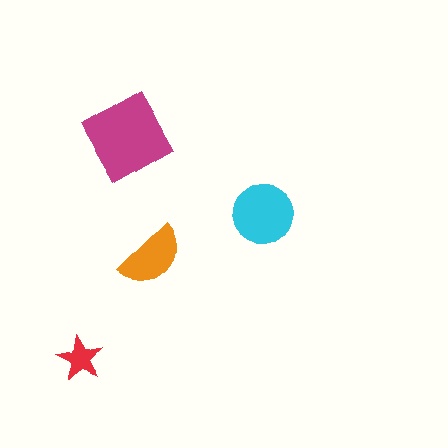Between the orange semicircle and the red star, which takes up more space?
The orange semicircle.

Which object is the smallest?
The red star.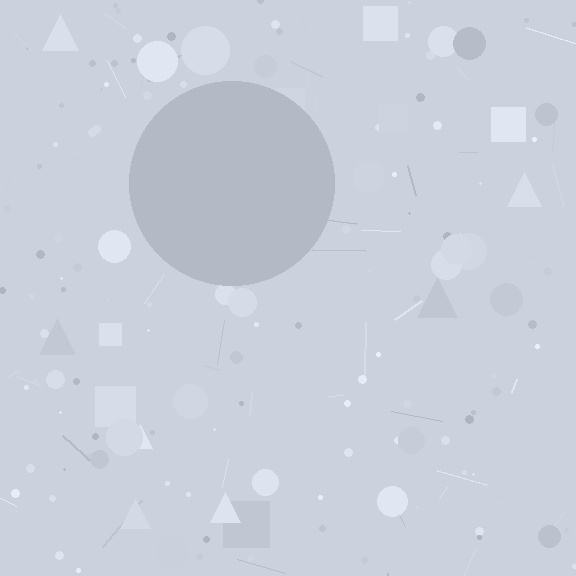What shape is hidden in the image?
A circle is hidden in the image.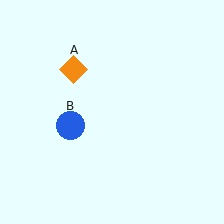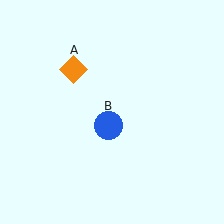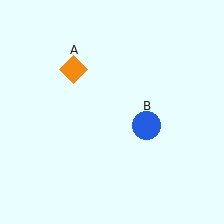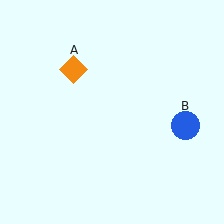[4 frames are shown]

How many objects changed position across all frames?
1 object changed position: blue circle (object B).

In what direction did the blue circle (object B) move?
The blue circle (object B) moved right.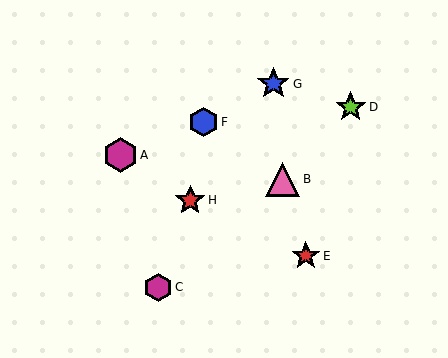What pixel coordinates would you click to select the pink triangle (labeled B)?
Click at (283, 179) to select the pink triangle B.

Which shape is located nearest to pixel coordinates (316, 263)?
The red star (labeled E) at (306, 256) is nearest to that location.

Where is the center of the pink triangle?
The center of the pink triangle is at (283, 179).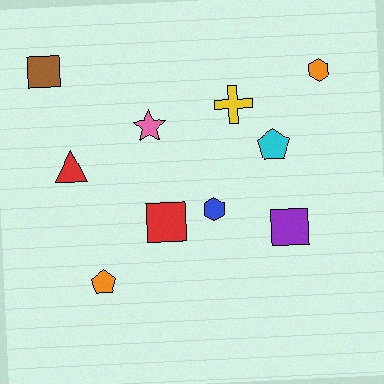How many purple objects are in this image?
There is 1 purple object.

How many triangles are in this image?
There is 1 triangle.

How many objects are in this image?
There are 10 objects.